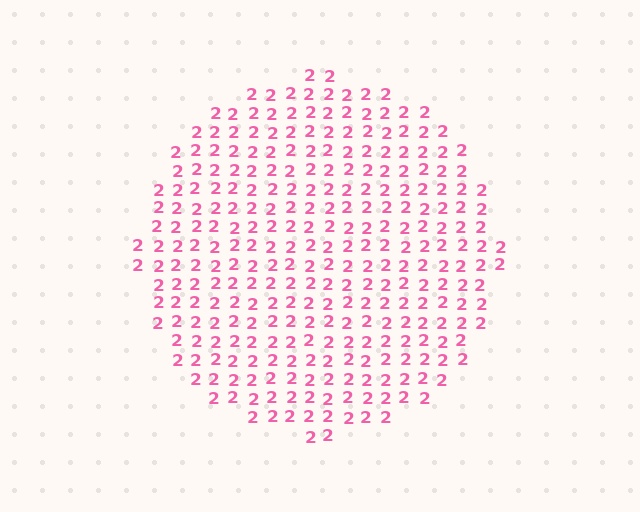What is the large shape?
The large shape is a circle.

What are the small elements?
The small elements are digit 2's.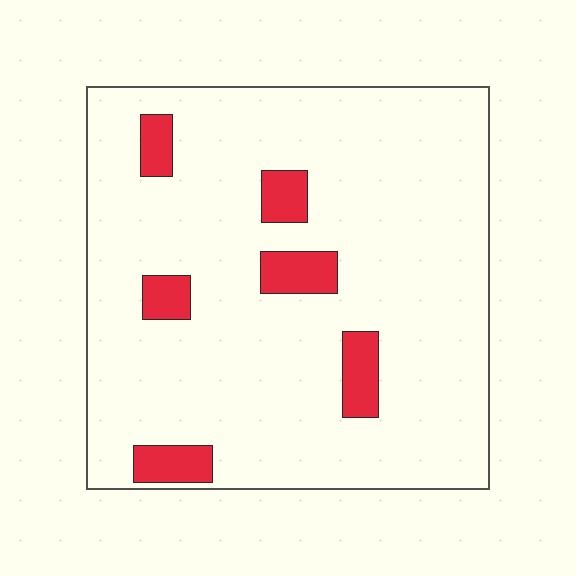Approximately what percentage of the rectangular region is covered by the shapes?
Approximately 10%.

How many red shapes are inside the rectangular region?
6.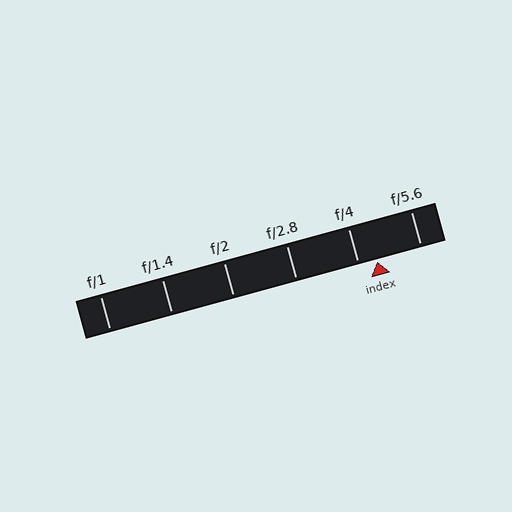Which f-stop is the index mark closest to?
The index mark is closest to f/4.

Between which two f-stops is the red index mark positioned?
The index mark is between f/4 and f/5.6.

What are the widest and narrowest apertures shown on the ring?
The widest aperture shown is f/1 and the narrowest is f/5.6.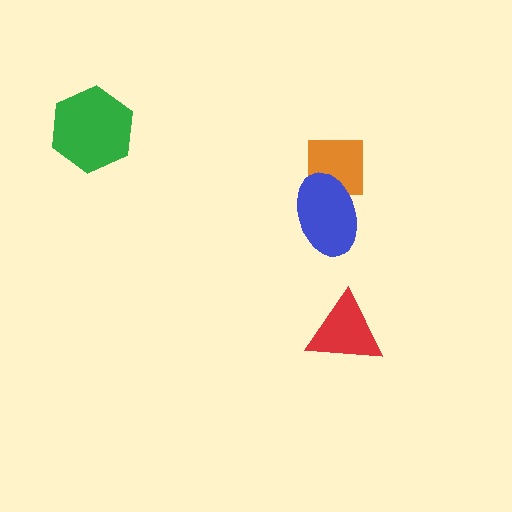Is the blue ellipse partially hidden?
No, no other shape covers it.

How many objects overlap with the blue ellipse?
1 object overlaps with the blue ellipse.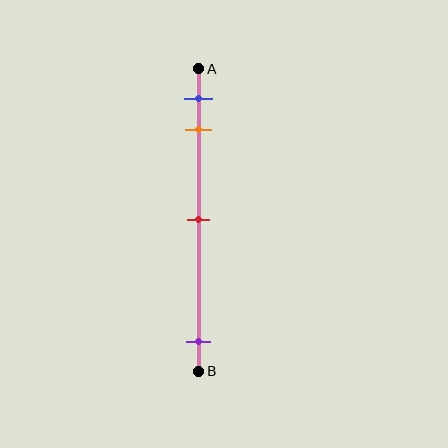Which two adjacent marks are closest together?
The blue and orange marks are the closest adjacent pair.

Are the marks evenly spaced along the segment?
No, the marks are not evenly spaced.